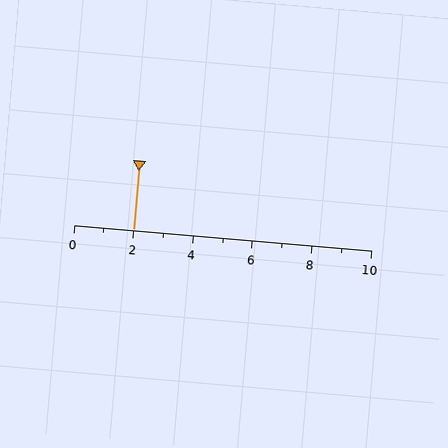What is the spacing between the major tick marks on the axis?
The major ticks are spaced 2 apart.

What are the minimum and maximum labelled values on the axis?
The axis runs from 0 to 10.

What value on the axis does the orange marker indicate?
The marker indicates approximately 2.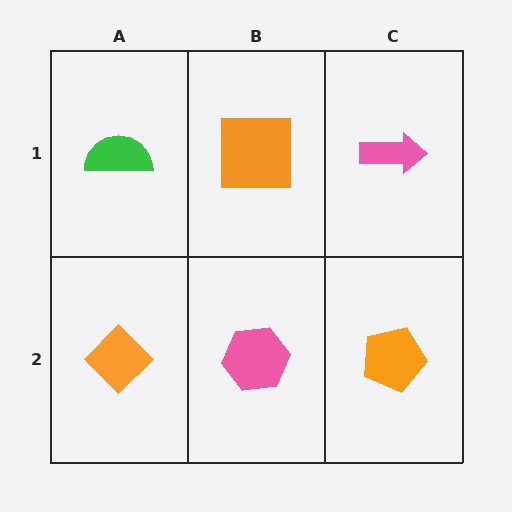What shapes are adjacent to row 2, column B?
An orange square (row 1, column B), an orange diamond (row 2, column A), an orange pentagon (row 2, column C).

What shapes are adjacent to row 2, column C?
A pink arrow (row 1, column C), a pink hexagon (row 2, column B).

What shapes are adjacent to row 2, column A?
A green semicircle (row 1, column A), a pink hexagon (row 2, column B).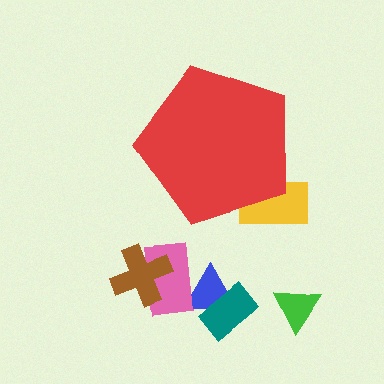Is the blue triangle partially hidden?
No, the blue triangle is fully visible.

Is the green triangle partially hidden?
No, the green triangle is fully visible.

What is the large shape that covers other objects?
A red pentagon.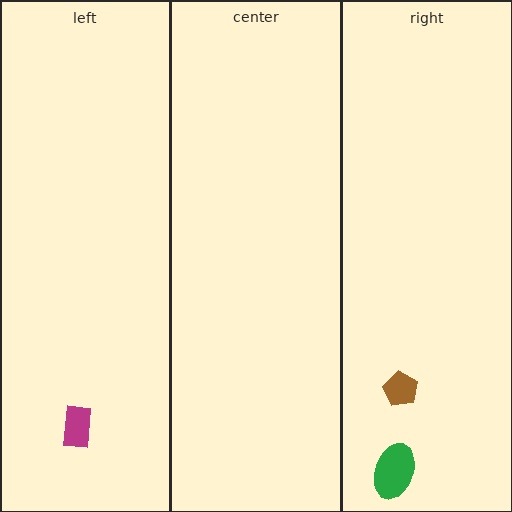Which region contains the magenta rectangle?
The left region.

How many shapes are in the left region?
1.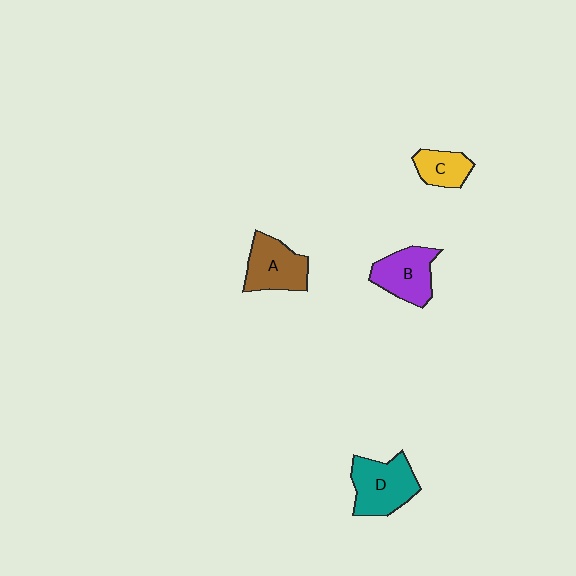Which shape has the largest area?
Shape D (teal).